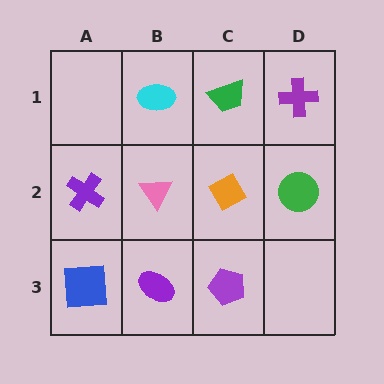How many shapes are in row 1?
3 shapes.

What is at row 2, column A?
A purple cross.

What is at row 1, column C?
A green trapezoid.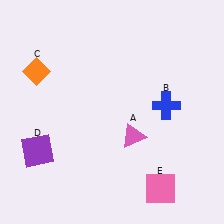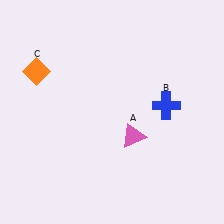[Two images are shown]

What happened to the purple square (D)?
The purple square (D) was removed in Image 2. It was in the bottom-left area of Image 1.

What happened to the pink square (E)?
The pink square (E) was removed in Image 2. It was in the bottom-right area of Image 1.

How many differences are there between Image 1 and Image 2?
There are 2 differences between the two images.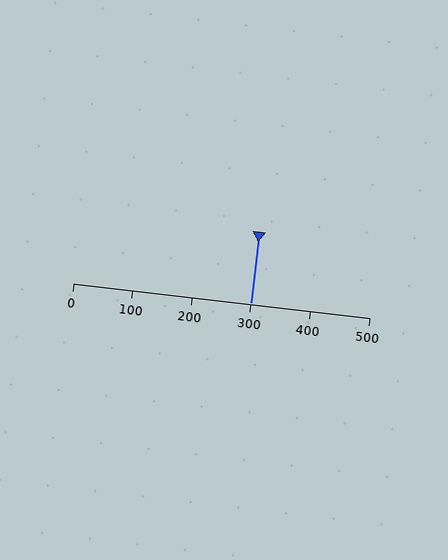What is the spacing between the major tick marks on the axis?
The major ticks are spaced 100 apart.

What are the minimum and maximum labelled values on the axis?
The axis runs from 0 to 500.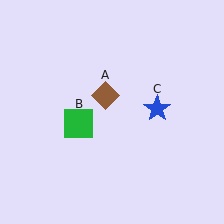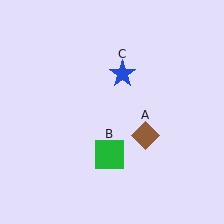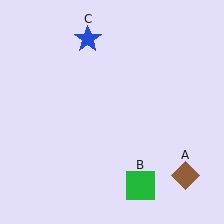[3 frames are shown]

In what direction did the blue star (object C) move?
The blue star (object C) moved up and to the left.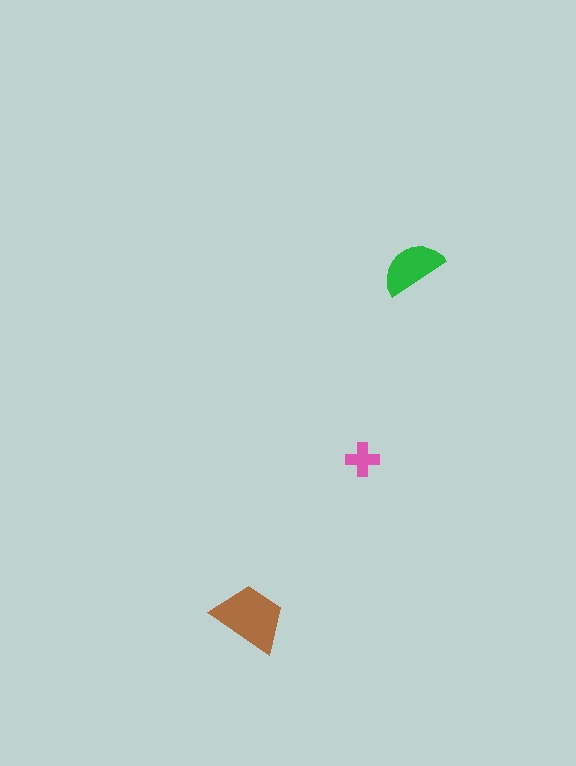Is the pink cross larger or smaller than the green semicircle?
Smaller.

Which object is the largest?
The brown trapezoid.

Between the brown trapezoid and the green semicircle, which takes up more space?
The brown trapezoid.